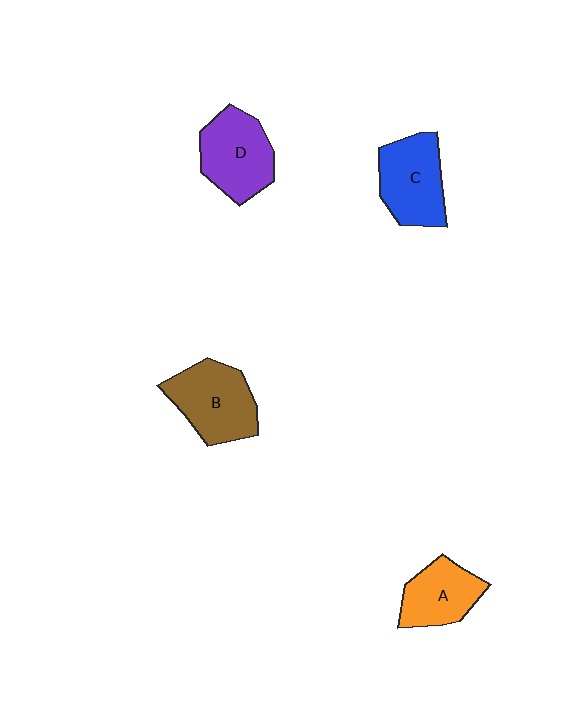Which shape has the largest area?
Shape B (brown).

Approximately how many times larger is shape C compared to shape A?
Approximately 1.2 times.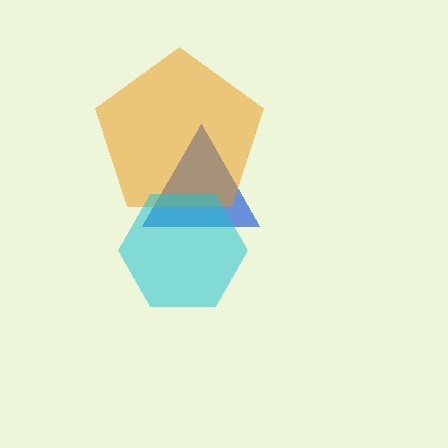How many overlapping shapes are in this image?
There are 3 overlapping shapes in the image.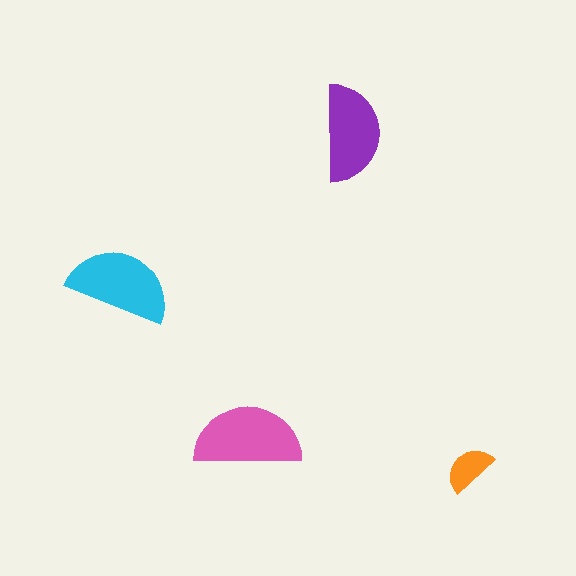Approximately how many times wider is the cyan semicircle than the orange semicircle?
About 2 times wider.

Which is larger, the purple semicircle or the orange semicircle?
The purple one.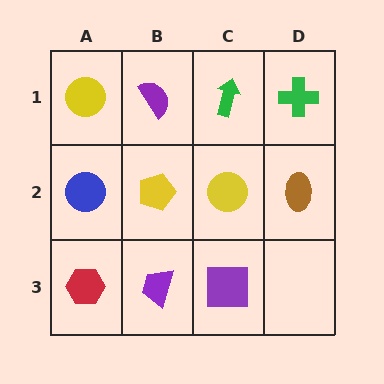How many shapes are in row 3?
3 shapes.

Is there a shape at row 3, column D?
No, that cell is empty.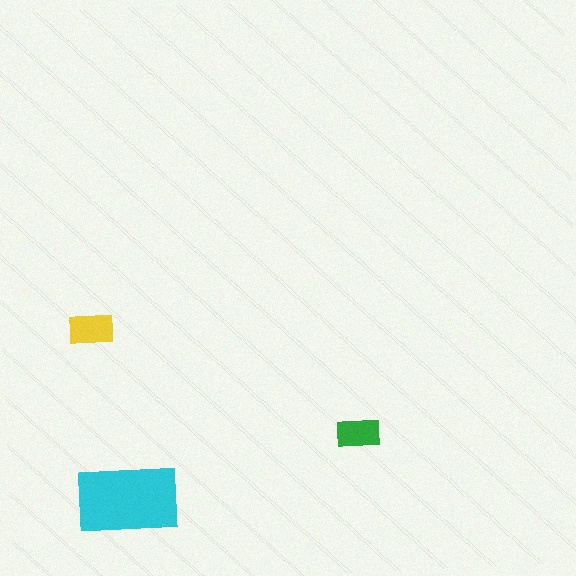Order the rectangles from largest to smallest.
the cyan one, the yellow one, the green one.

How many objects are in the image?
There are 3 objects in the image.